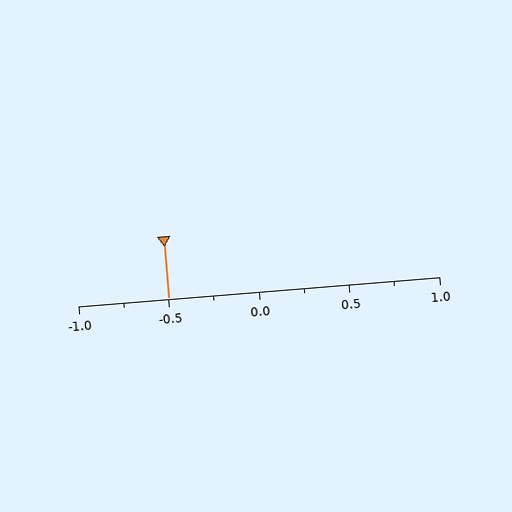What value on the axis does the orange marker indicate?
The marker indicates approximately -0.5.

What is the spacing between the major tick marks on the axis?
The major ticks are spaced 0.5 apart.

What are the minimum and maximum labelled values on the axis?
The axis runs from -1.0 to 1.0.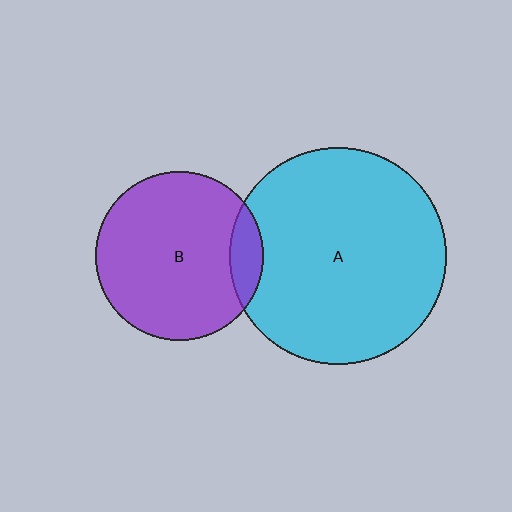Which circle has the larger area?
Circle A (cyan).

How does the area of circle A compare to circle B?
Approximately 1.7 times.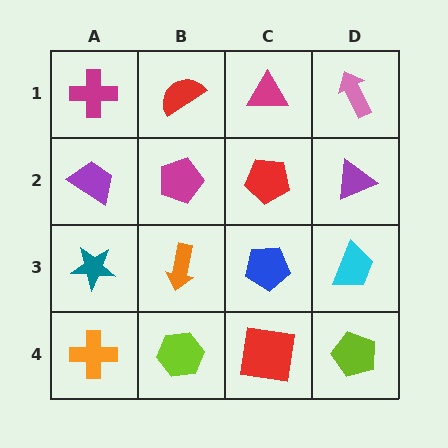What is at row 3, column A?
A teal star.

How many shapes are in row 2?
4 shapes.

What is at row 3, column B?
An orange arrow.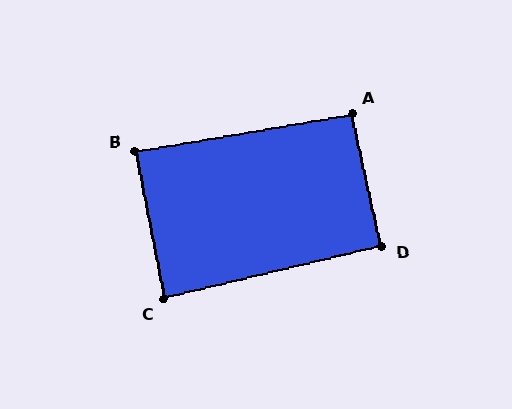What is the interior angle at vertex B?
Approximately 89 degrees (approximately right).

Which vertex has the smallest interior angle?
C, at approximately 87 degrees.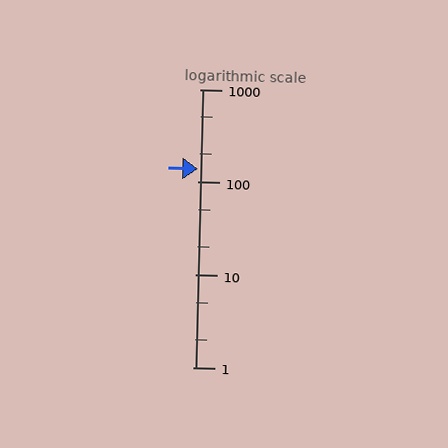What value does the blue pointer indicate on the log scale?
The pointer indicates approximately 140.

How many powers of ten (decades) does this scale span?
The scale spans 3 decades, from 1 to 1000.